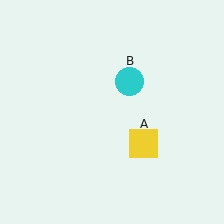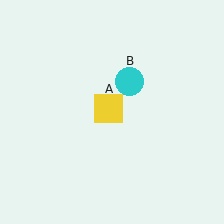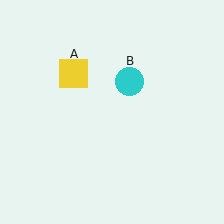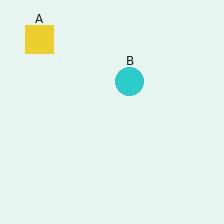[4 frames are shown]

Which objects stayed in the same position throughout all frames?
Cyan circle (object B) remained stationary.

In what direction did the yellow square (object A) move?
The yellow square (object A) moved up and to the left.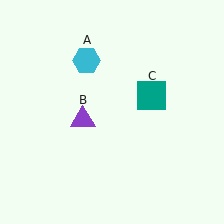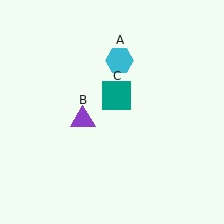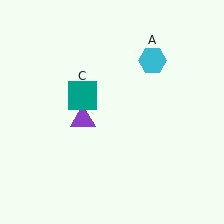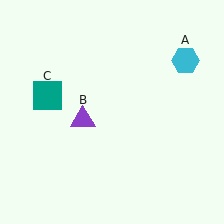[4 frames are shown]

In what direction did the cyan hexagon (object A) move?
The cyan hexagon (object A) moved right.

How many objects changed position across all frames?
2 objects changed position: cyan hexagon (object A), teal square (object C).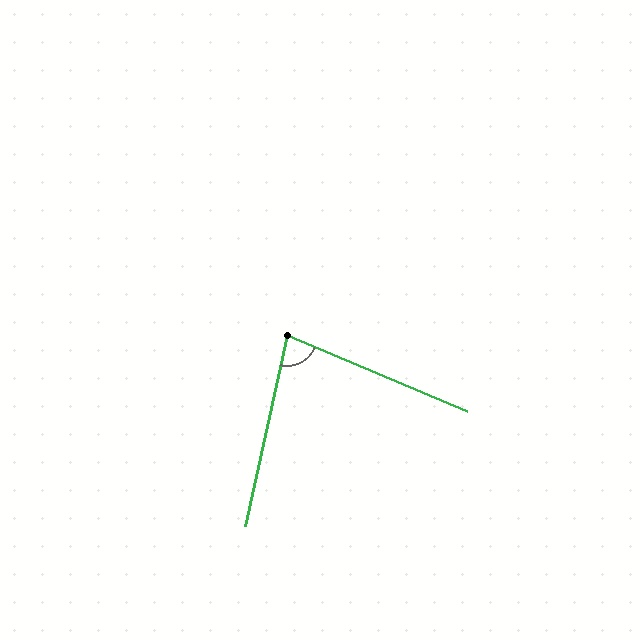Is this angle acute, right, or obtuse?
It is acute.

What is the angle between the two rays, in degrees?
Approximately 80 degrees.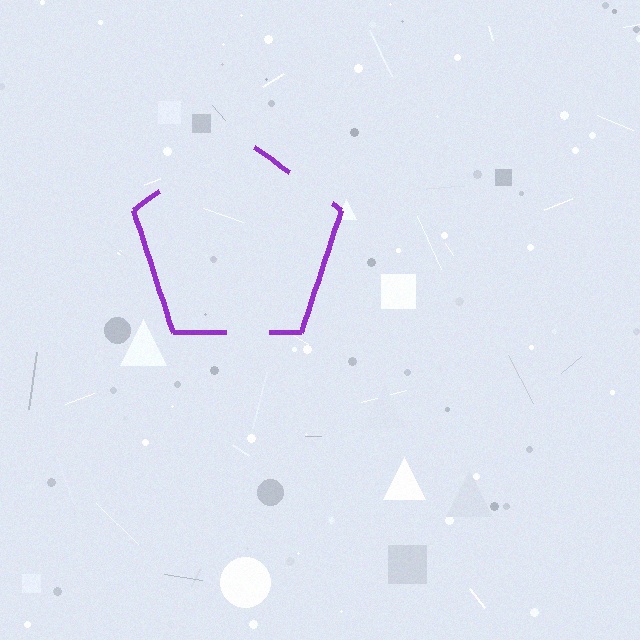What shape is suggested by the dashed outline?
The dashed outline suggests a pentagon.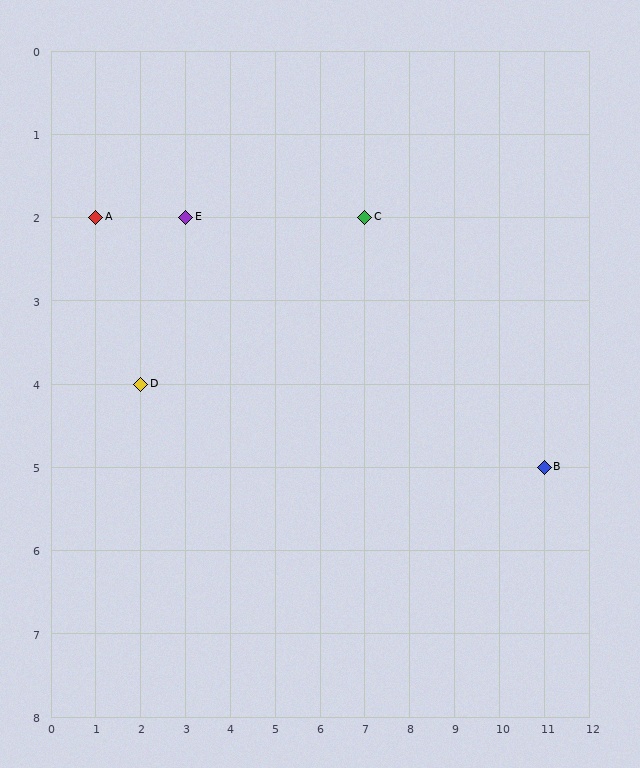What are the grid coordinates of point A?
Point A is at grid coordinates (1, 2).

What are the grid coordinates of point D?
Point D is at grid coordinates (2, 4).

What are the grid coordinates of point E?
Point E is at grid coordinates (3, 2).